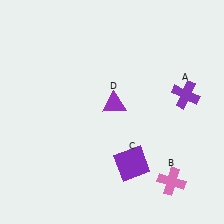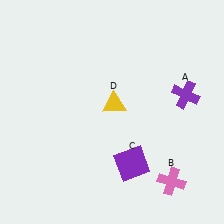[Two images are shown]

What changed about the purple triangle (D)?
In Image 1, D is purple. In Image 2, it changed to yellow.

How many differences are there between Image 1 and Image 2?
There is 1 difference between the two images.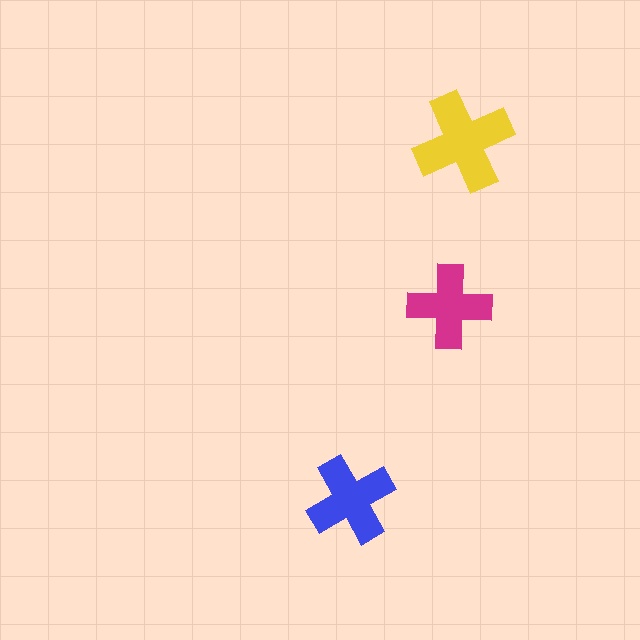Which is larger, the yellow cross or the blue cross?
The yellow one.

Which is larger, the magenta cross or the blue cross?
The blue one.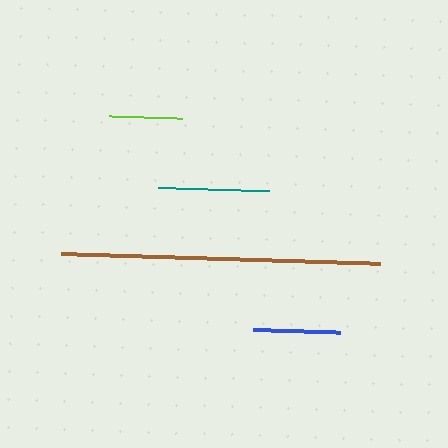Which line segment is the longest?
The brown line is the longest at approximately 319 pixels.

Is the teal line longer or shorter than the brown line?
The brown line is longer than the teal line.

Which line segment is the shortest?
The lime line is the shortest at approximately 73 pixels.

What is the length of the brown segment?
The brown segment is approximately 319 pixels long.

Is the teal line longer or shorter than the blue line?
The teal line is longer than the blue line.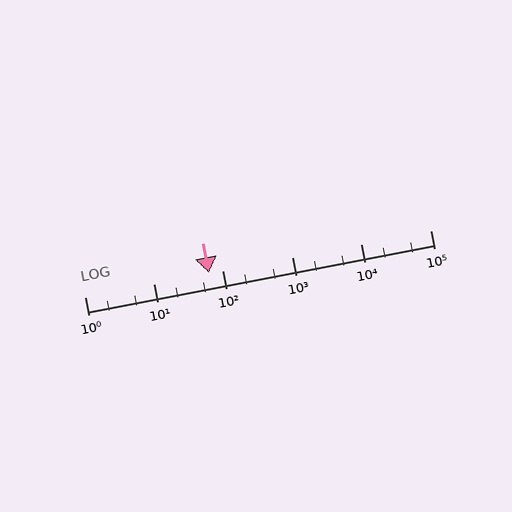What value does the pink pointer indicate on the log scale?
The pointer indicates approximately 63.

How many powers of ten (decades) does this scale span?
The scale spans 5 decades, from 1 to 100000.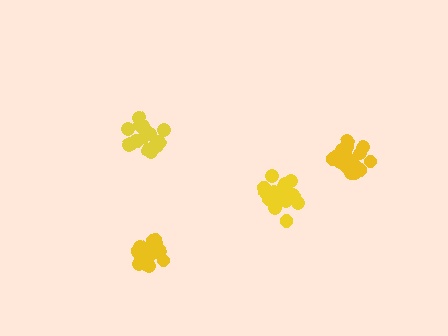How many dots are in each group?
Group 1: 19 dots, Group 2: 20 dots, Group 3: 19 dots, Group 4: 19 dots (77 total).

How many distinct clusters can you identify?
There are 4 distinct clusters.